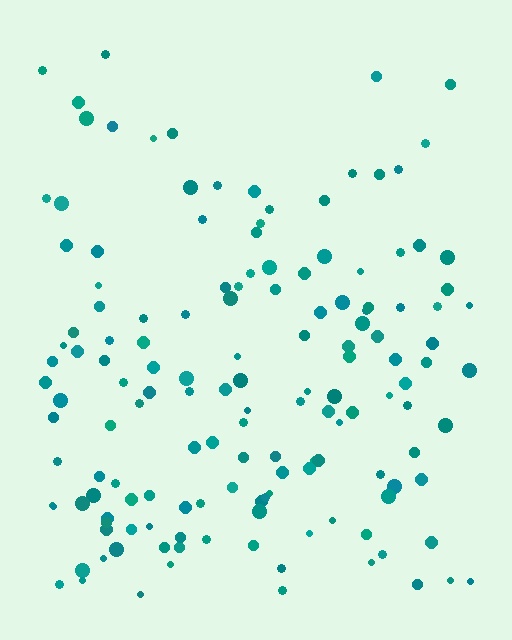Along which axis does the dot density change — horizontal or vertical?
Vertical.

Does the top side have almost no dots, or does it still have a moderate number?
Still a moderate number, just noticeably fewer than the bottom.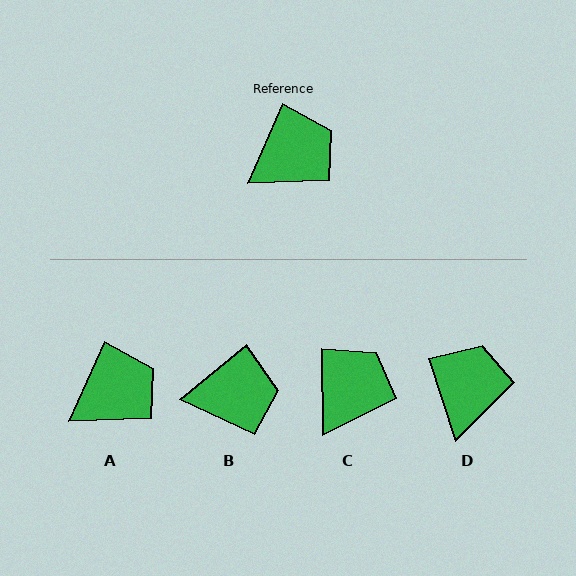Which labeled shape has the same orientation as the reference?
A.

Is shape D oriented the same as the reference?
No, it is off by about 43 degrees.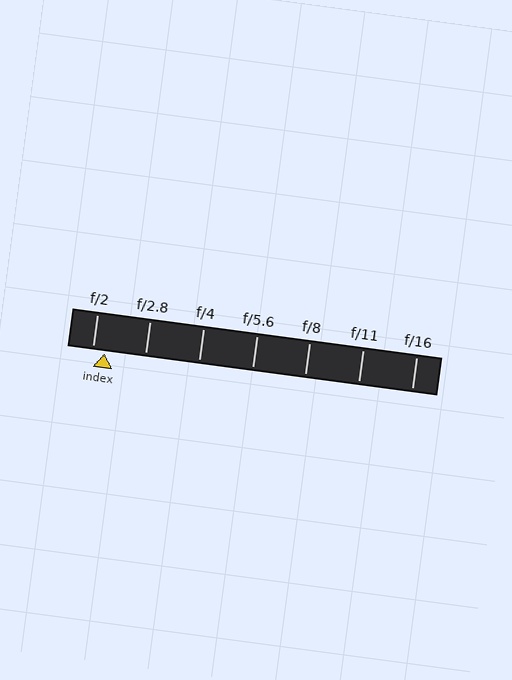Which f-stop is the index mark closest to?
The index mark is closest to f/2.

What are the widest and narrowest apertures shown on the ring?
The widest aperture shown is f/2 and the narrowest is f/16.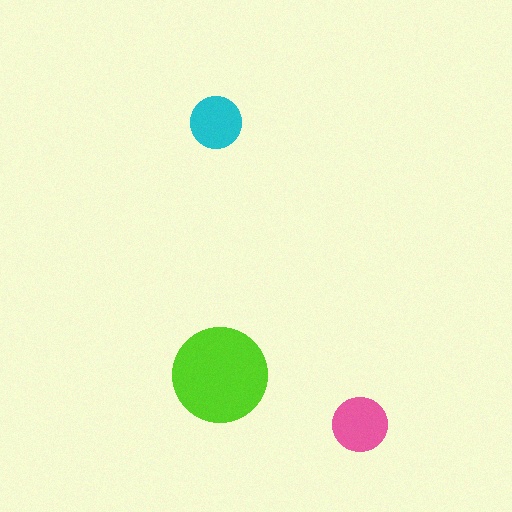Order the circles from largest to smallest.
the lime one, the pink one, the cyan one.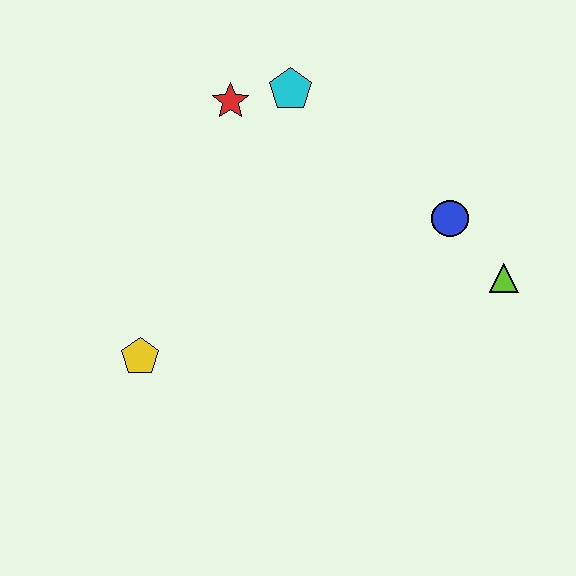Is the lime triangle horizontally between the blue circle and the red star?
No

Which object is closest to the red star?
The cyan pentagon is closest to the red star.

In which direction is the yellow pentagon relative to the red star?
The yellow pentagon is below the red star.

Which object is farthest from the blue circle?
The yellow pentagon is farthest from the blue circle.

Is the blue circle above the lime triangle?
Yes